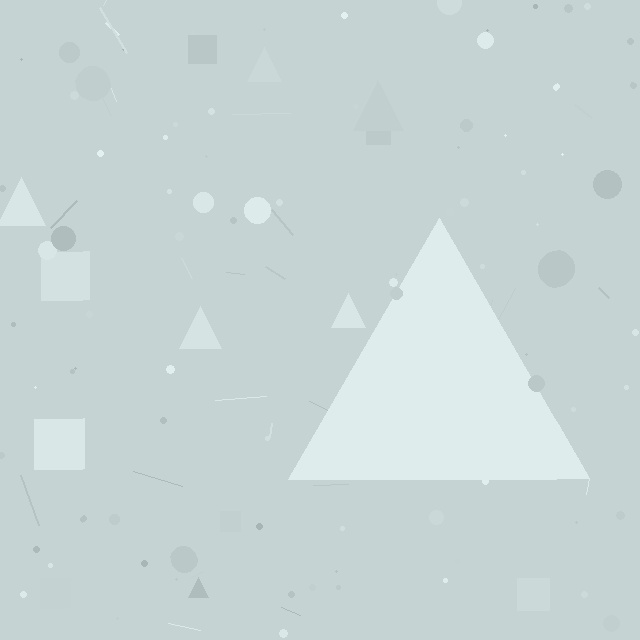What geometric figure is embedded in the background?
A triangle is embedded in the background.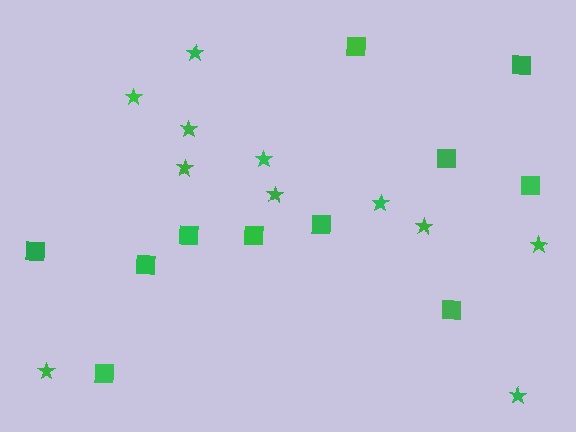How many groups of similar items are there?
There are 2 groups: one group of squares (11) and one group of stars (11).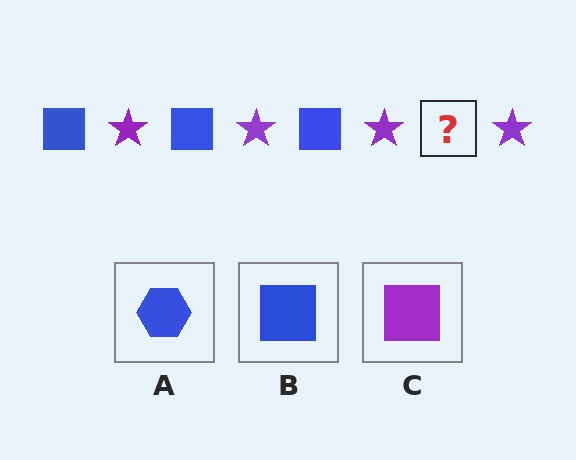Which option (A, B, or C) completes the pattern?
B.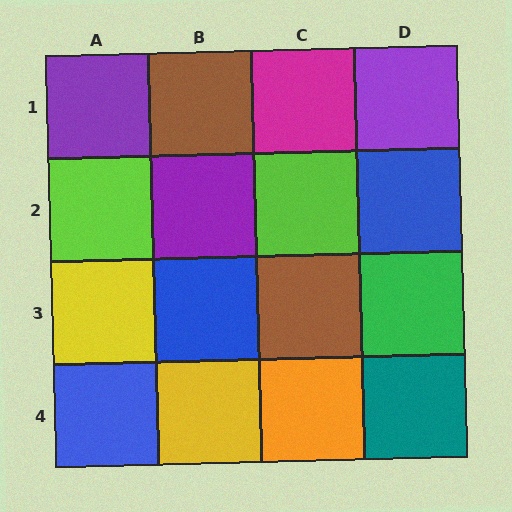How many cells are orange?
1 cell is orange.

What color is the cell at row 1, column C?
Magenta.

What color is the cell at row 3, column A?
Yellow.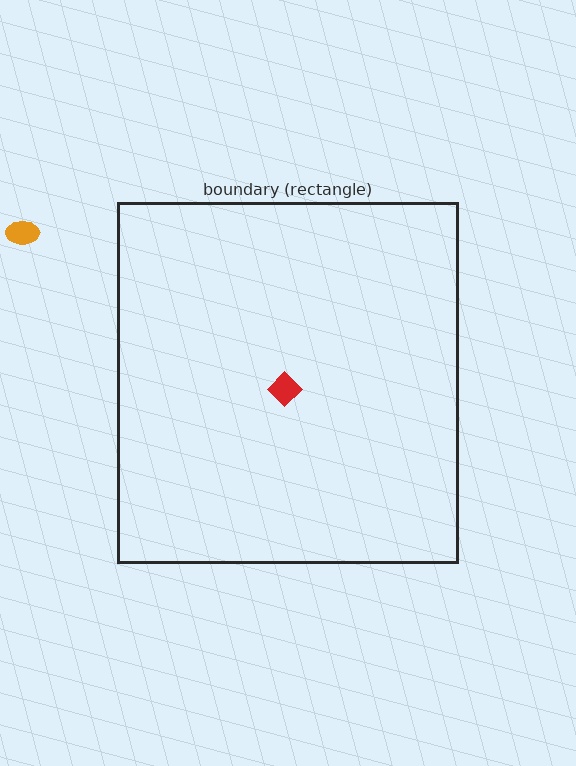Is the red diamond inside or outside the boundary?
Inside.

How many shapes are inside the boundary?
1 inside, 1 outside.